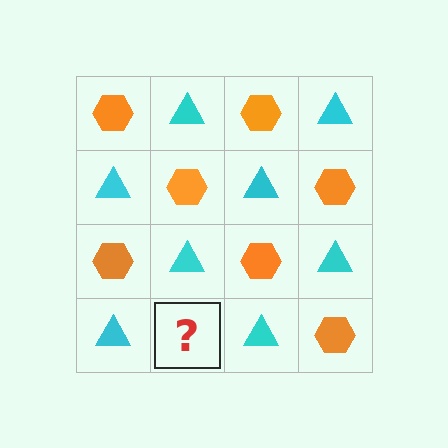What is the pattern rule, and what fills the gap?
The rule is that it alternates orange hexagon and cyan triangle in a checkerboard pattern. The gap should be filled with an orange hexagon.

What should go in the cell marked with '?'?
The missing cell should contain an orange hexagon.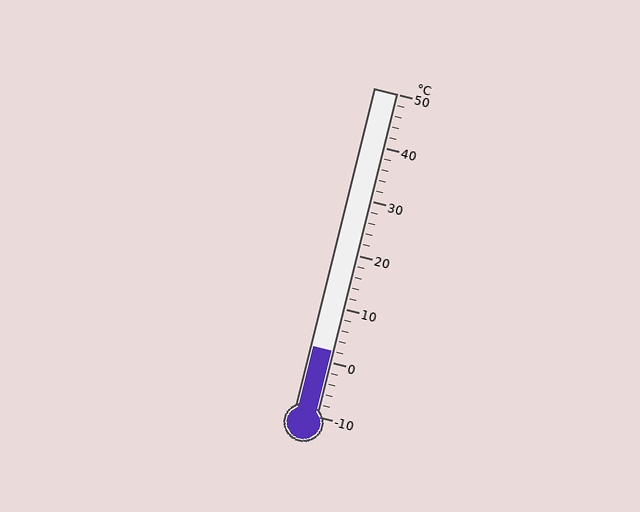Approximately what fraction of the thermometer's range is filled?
The thermometer is filled to approximately 20% of its range.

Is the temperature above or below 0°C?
The temperature is above 0°C.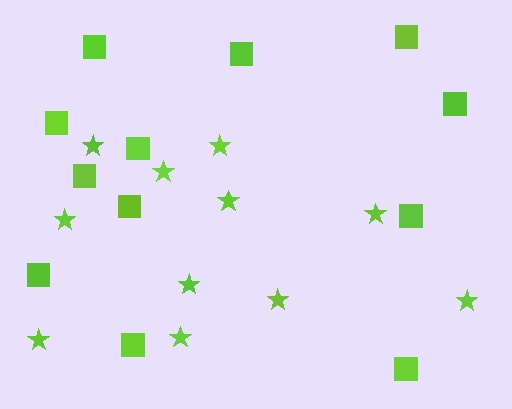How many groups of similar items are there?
There are 2 groups: one group of squares (12) and one group of stars (11).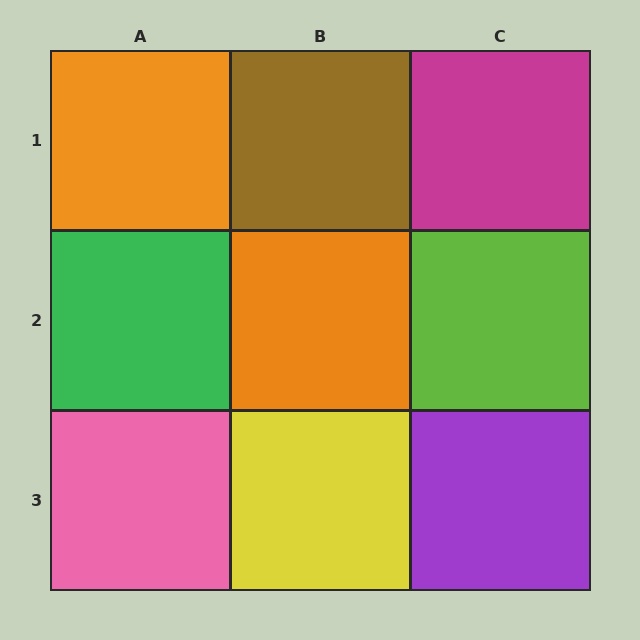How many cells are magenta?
1 cell is magenta.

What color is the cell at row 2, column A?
Green.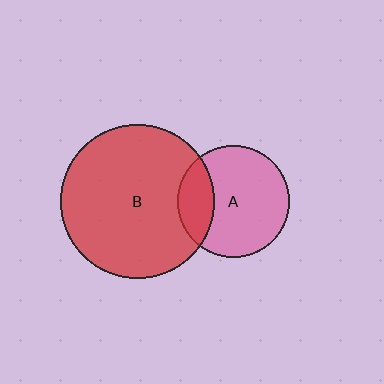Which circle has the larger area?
Circle B (red).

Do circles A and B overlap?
Yes.